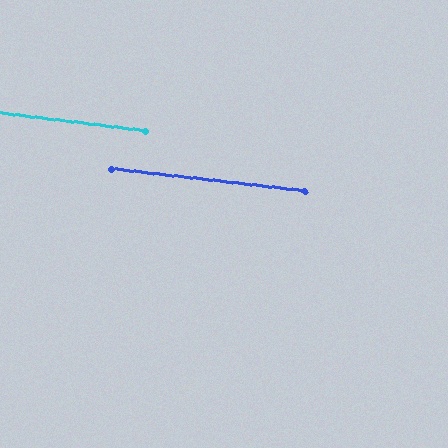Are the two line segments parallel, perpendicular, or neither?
Parallel — their directions differ by only 0.4°.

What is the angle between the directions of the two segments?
Approximately 0 degrees.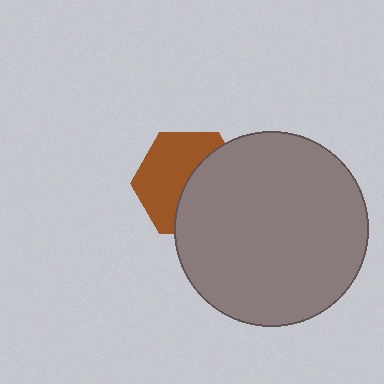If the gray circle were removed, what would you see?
You would see the complete brown hexagon.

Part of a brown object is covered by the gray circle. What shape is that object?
It is a hexagon.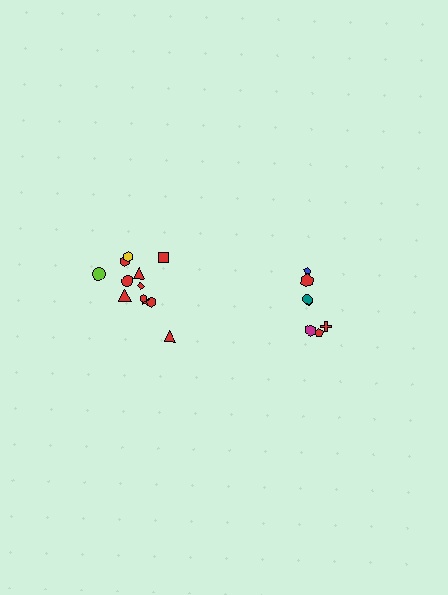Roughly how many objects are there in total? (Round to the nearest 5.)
Roughly 20 objects in total.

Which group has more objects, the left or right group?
The left group.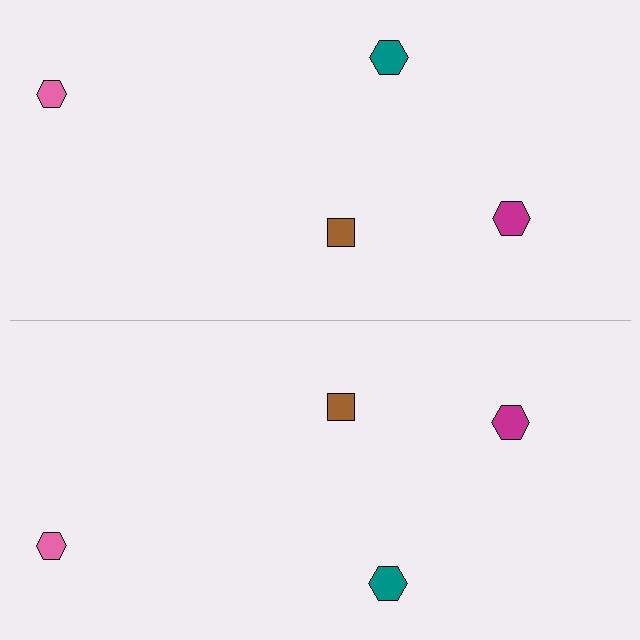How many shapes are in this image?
There are 8 shapes in this image.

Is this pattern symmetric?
Yes, this pattern has bilateral (reflection) symmetry.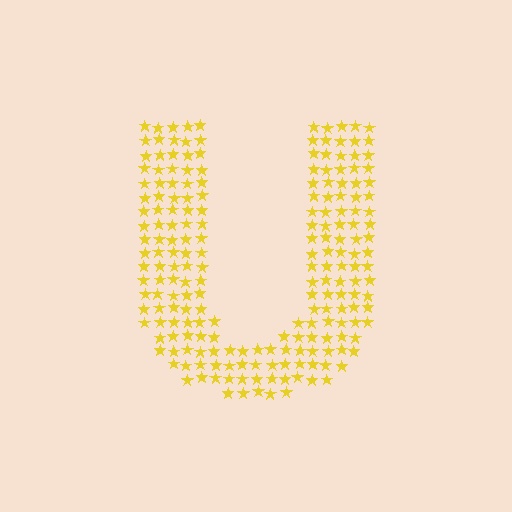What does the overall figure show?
The overall figure shows the letter U.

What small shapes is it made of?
It is made of small stars.